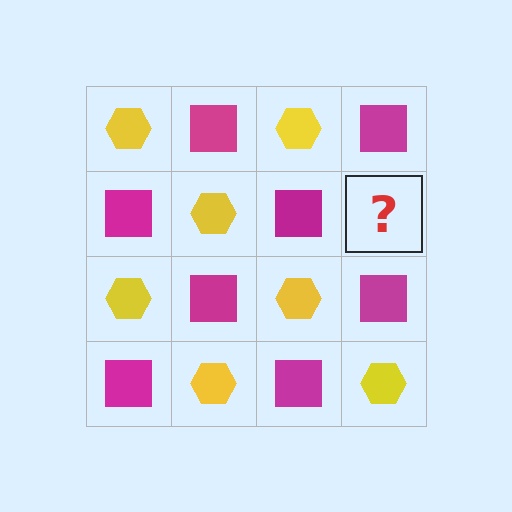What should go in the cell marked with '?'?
The missing cell should contain a yellow hexagon.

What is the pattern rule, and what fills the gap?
The rule is that it alternates yellow hexagon and magenta square in a checkerboard pattern. The gap should be filled with a yellow hexagon.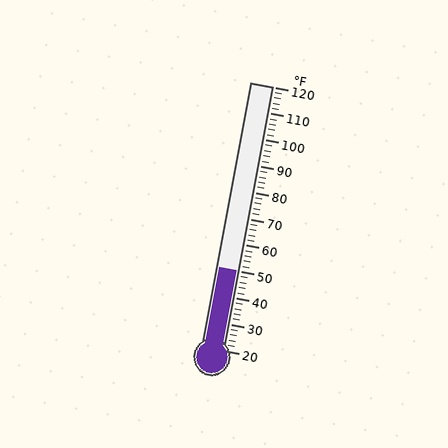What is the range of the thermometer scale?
The thermometer scale ranges from 20°F to 120°F.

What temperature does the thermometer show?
The thermometer shows approximately 50°F.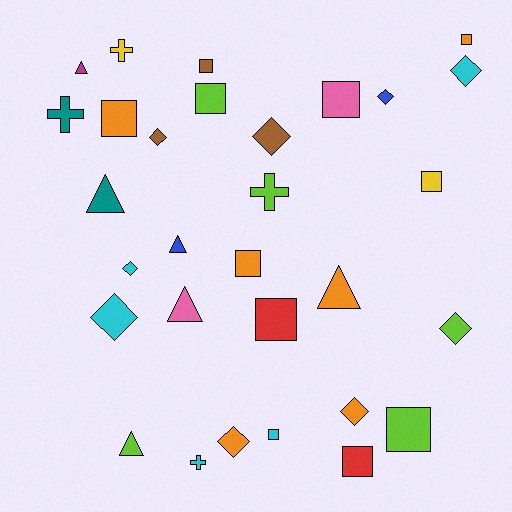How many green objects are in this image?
There are no green objects.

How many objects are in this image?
There are 30 objects.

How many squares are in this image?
There are 11 squares.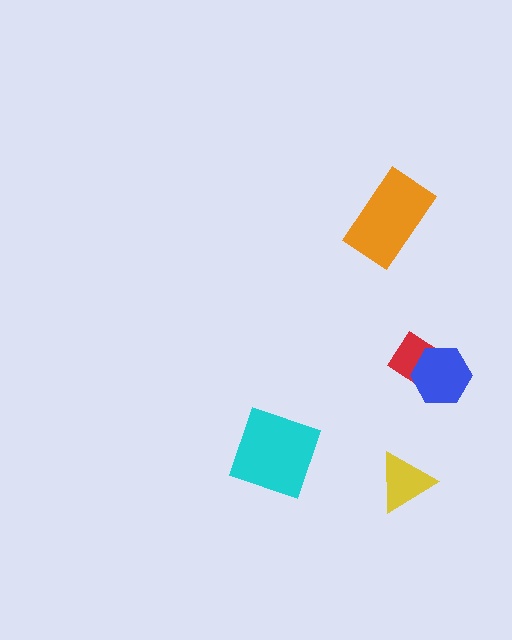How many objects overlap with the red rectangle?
1 object overlaps with the red rectangle.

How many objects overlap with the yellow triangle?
0 objects overlap with the yellow triangle.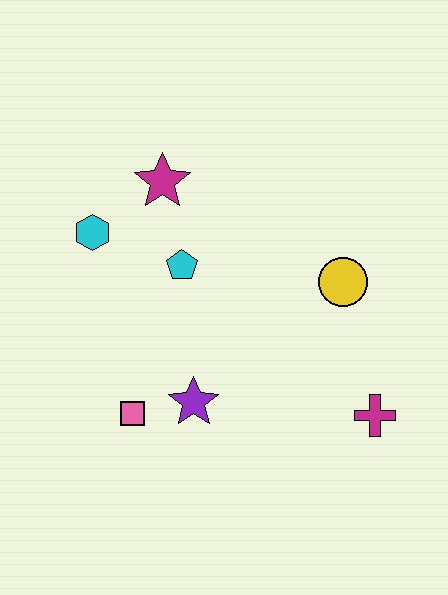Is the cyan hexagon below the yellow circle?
No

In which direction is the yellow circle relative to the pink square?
The yellow circle is to the right of the pink square.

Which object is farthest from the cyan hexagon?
The magenta cross is farthest from the cyan hexagon.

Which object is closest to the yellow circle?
The magenta cross is closest to the yellow circle.